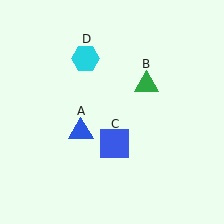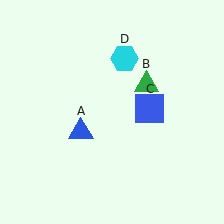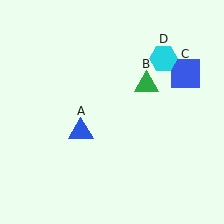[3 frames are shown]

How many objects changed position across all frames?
2 objects changed position: blue square (object C), cyan hexagon (object D).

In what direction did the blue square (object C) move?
The blue square (object C) moved up and to the right.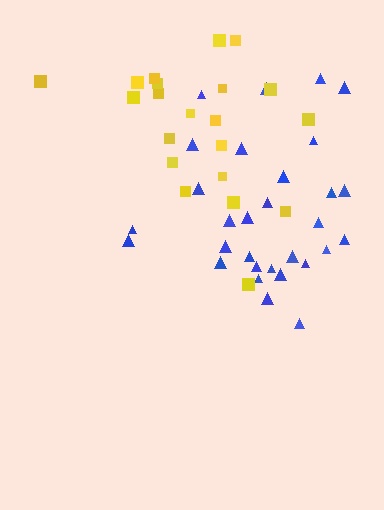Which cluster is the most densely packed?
Blue.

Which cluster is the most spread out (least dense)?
Yellow.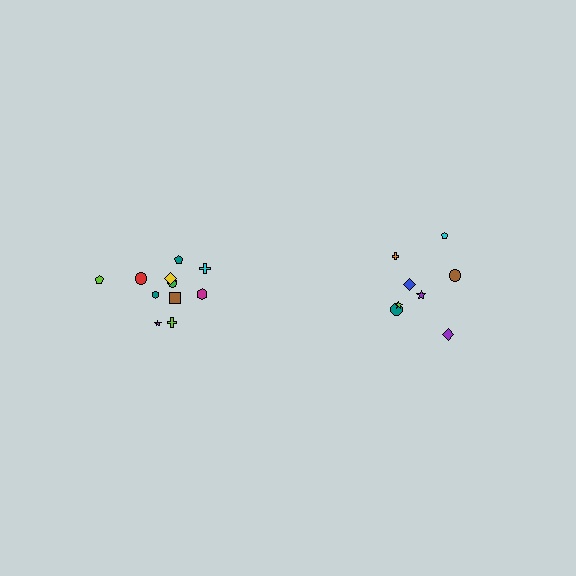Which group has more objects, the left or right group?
The left group.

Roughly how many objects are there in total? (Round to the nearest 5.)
Roughly 20 objects in total.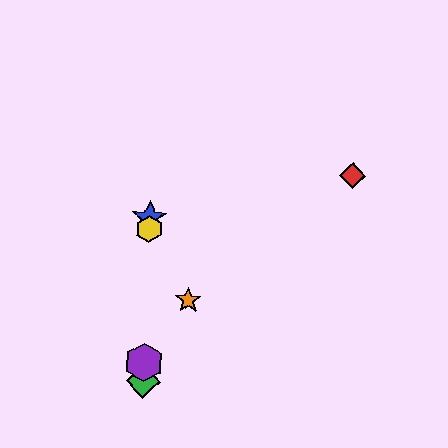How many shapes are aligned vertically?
4 shapes (the blue star, the green diamond, the yellow hexagon, the purple hexagon) are aligned vertically.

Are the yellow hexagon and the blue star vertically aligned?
Yes, both are at x≈149.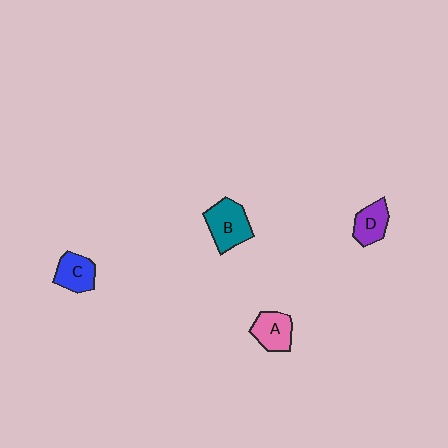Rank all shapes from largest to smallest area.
From largest to smallest: B (teal), A (pink), C (blue), D (purple).